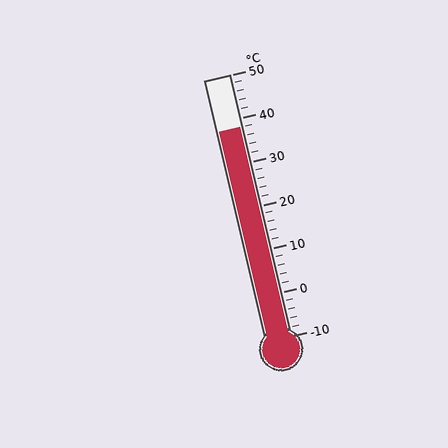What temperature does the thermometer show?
The thermometer shows approximately 38°C.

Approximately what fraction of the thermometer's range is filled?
The thermometer is filled to approximately 80% of its range.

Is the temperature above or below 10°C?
The temperature is above 10°C.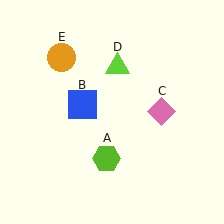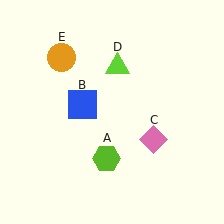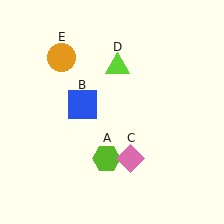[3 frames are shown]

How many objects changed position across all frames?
1 object changed position: pink diamond (object C).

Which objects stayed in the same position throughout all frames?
Lime hexagon (object A) and blue square (object B) and lime triangle (object D) and orange circle (object E) remained stationary.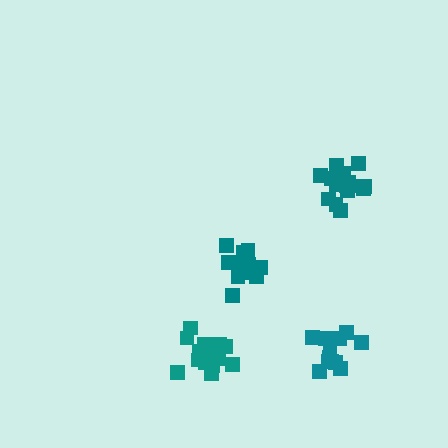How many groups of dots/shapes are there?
There are 4 groups.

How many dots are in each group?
Group 1: 17 dots, Group 2: 12 dots, Group 3: 16 dots, Group 4: 17 dots (62 total).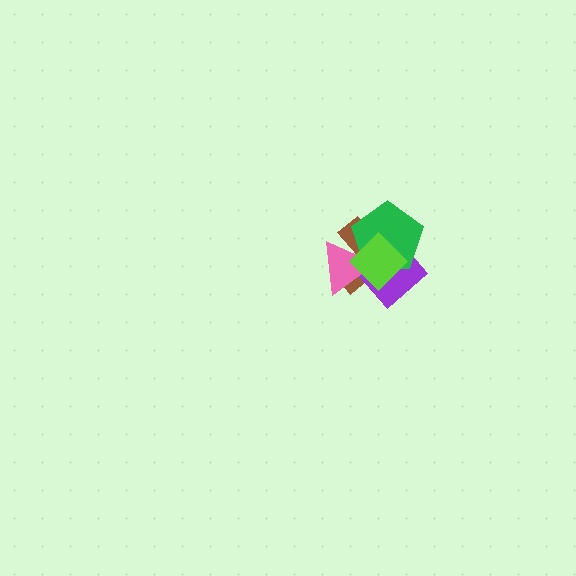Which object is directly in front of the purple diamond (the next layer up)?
The green pentagon is directly in front of the purple diamond.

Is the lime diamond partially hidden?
No, no other shape covers it.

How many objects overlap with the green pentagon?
4 objects overlap with the green pentagon.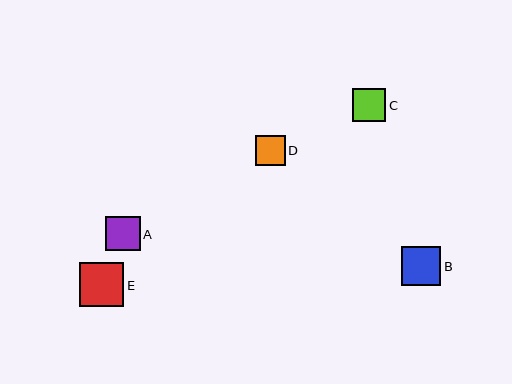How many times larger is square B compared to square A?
Square B is approximately 1.1 times the size of square A.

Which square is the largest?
Square E is the largest with a size of approximately 44 pixels.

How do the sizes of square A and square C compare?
Square A and square C are approximately the same size.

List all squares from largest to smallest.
From largest to smallest: E, B, A, C, D.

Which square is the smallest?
Square D is the smallest with a size of approximately 30 pixels.